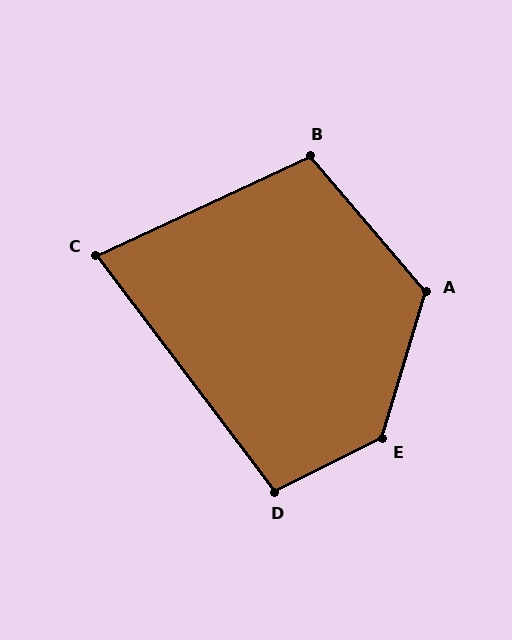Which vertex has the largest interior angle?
E, at approximately 133 degrees.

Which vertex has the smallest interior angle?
C, at approximately 78 degrees.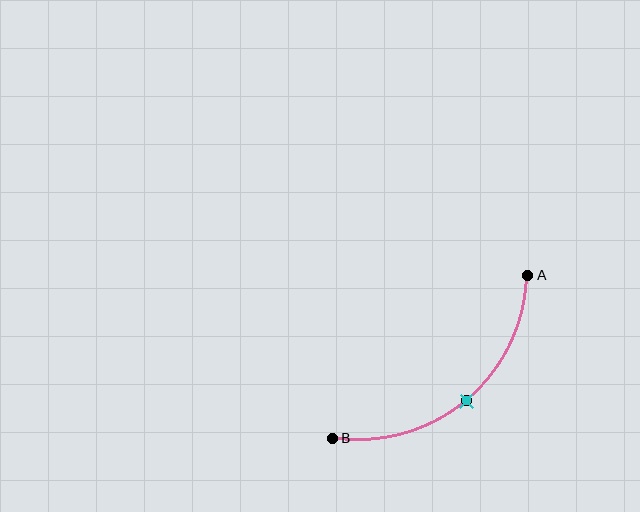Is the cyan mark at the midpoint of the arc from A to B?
Yes. The cyan mark lies on the arc at equal arc-length from both A and B — it is the arc midpoint.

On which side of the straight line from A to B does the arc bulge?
The arc bulges below and to the right of the straight line connecting A and B.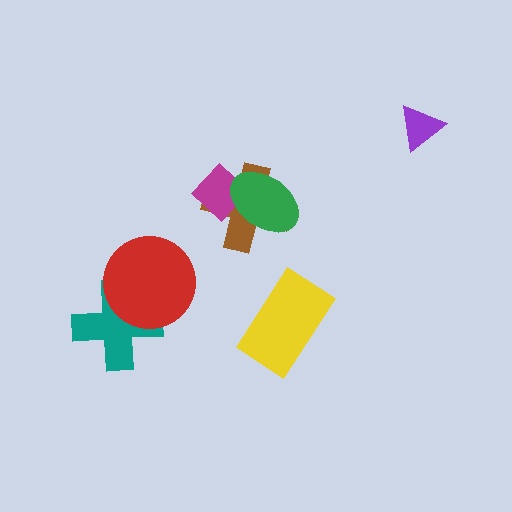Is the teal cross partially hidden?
Yes, it is partially covered by another shape.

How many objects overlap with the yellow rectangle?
0 objects overlap with the yellow rectangle.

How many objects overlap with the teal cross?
1 object overlaps with the teal cross.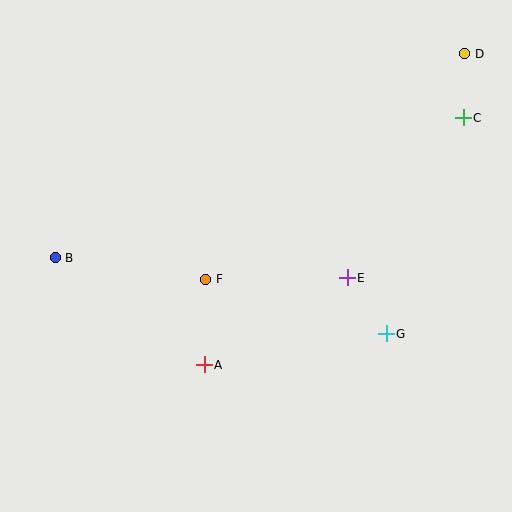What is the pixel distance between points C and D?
The distance between C and D is 64 pixels.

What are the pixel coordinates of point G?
Point G is at (386, 334).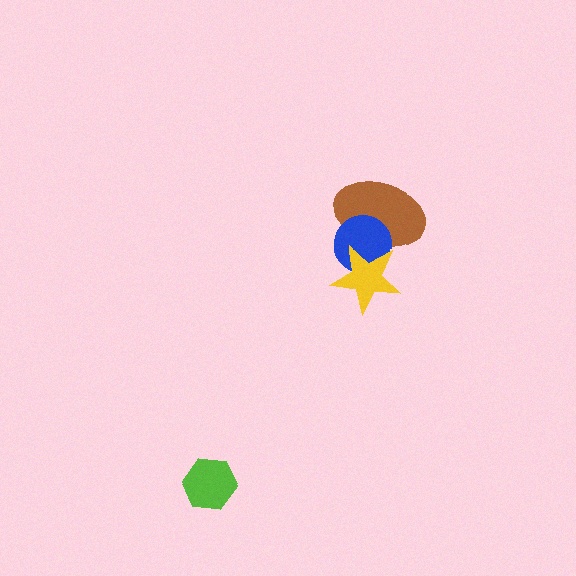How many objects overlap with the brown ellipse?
2 objects overlap with the brown ellipse.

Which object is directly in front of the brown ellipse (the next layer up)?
The blue circle is directly in front of the brown ellipse.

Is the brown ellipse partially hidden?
Yes, it is partially covered by another shape.